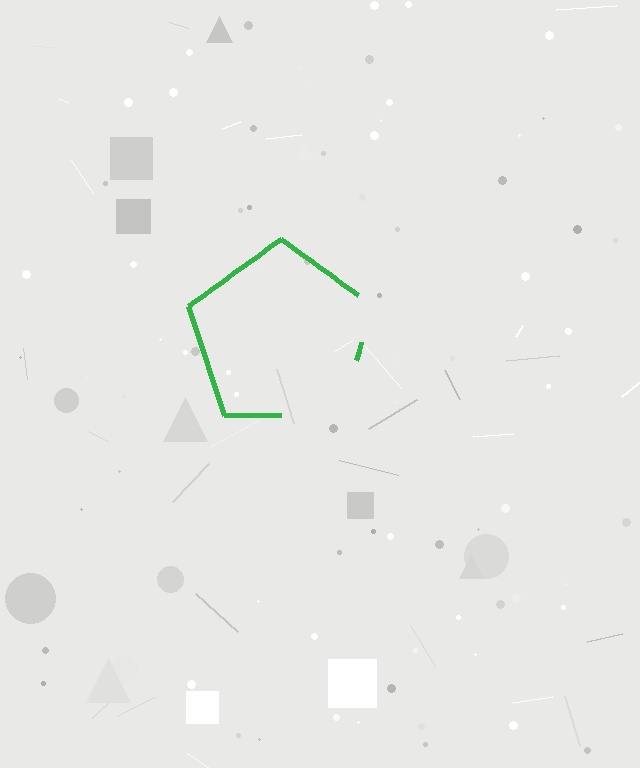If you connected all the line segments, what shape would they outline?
They would outline a pentagon.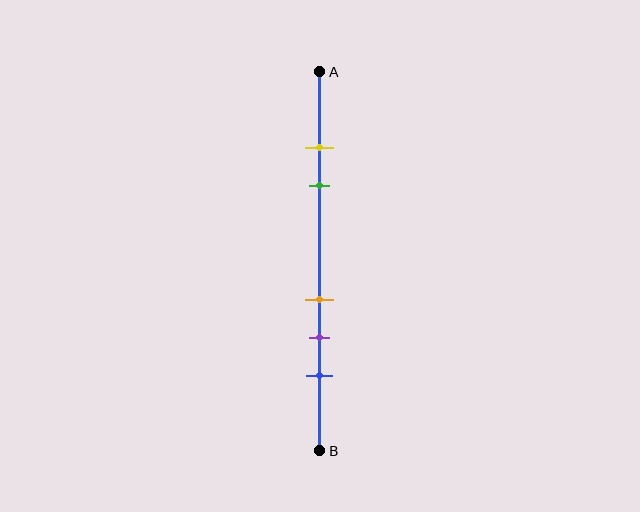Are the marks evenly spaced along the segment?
No, the marks are not evenly spaced.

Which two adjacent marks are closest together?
The yellow and green marks are the closest adjacent pair.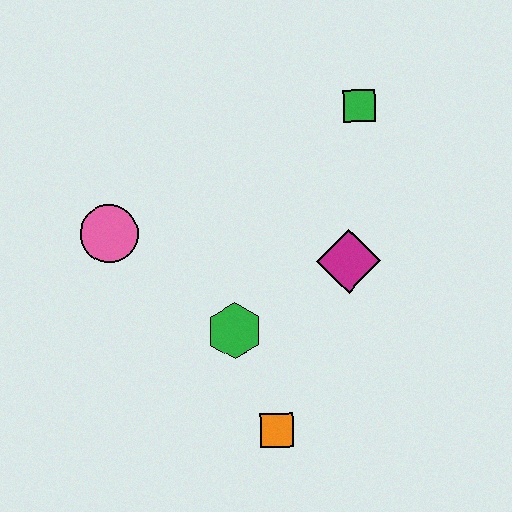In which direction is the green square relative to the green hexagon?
The green square is above the green hexagon.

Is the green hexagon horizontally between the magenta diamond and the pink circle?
Yes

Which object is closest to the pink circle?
The green hexagon is closest to the pink circle.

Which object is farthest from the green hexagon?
The green square is farthest from the green hexagon.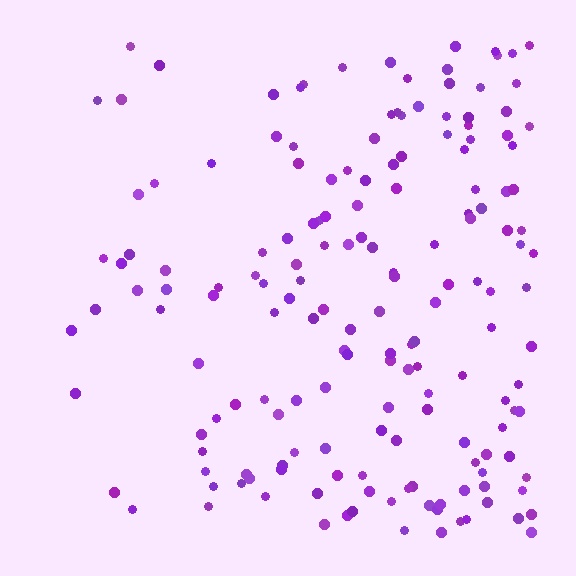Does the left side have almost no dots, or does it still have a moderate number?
Still a moderate number, just noticeably fewer than the right.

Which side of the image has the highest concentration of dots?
The right.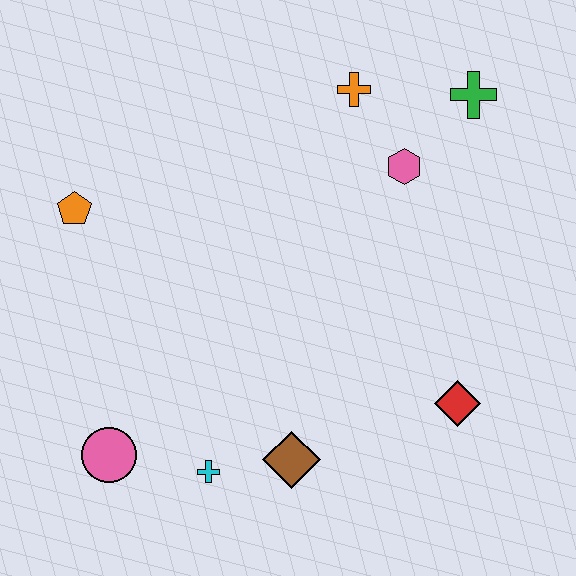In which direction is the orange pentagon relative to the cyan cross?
The orange pentagon is above the cyan cross.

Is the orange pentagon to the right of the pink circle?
No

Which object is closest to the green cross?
The pink hexagon is closest to the green cross.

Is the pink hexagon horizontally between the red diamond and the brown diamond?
Yes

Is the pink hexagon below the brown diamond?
No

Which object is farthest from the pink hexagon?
The pink circle is farthest from the pink hexagon.